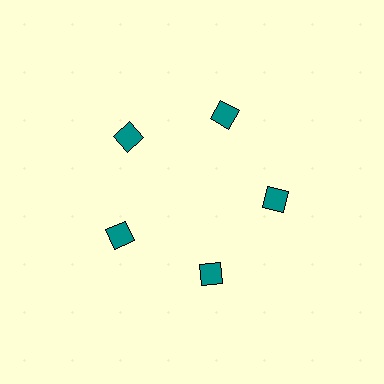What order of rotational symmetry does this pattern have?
This pattern has 5-fold rotational symmetry.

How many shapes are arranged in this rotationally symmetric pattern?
There are 5 shapes, arranged in 5 groups of 1.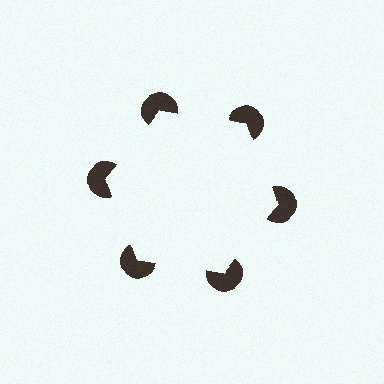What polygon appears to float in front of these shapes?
An illusory hexagon — its edges are inferred from the aligned wedge cuts in the pac-man discs, not physically drawn.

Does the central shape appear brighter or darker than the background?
It typically appears slightly brighter than the background, even though no actual brightness change is drawn.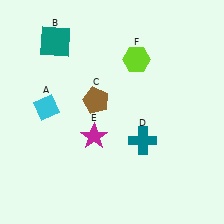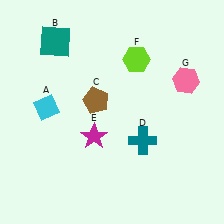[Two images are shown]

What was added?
A pink hexagon (G) was added in Image 2.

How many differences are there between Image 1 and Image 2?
There is 1 difference between the two images.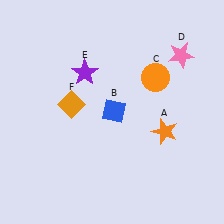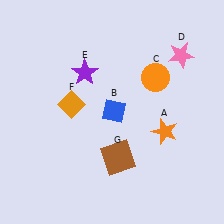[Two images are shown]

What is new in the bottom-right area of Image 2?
A brown square (G) was added in the bottom-right area of Image 2.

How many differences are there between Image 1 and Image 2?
There is 1 difference between the two images.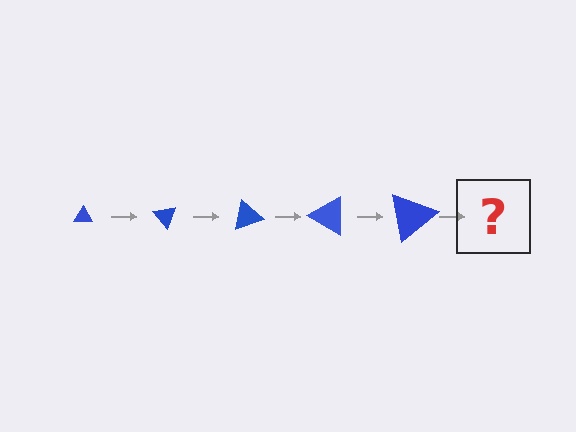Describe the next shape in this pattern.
It should be a triangle, larger than the previous one and rotated 250 degrees from the start.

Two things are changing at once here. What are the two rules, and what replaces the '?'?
The two rules are that the triangle grows larger each step and it rotates 50 degrees each step. The '?' should be a triangle, larger than the previous one and rotated 250 degrees from the start.